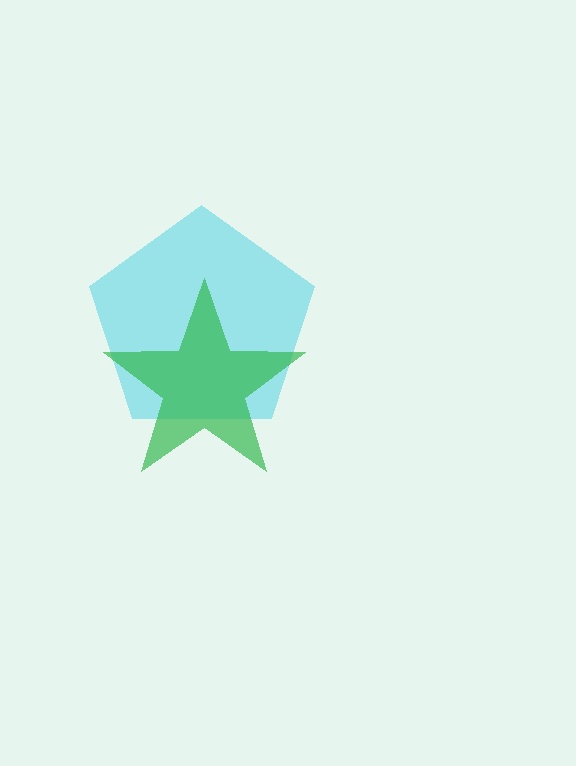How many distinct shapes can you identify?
There are 2 distinct shapes: a cyan pentagon, a green star.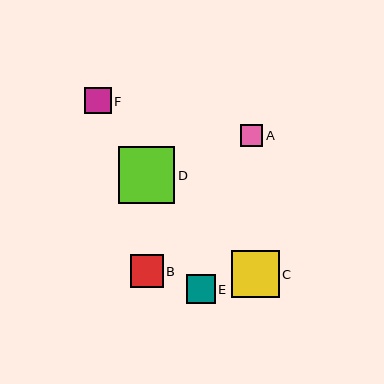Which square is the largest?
Square D is the largest with a size of approximately 56 pixels.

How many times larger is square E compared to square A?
Square E is approximately 1.3 times the size of square A.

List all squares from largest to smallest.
From largest to smallest: D, C, B, E, F, A.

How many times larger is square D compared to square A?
Square D is approximately 2.5 times the size of square A.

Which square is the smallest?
Square A is the smallest with a size of approximately 22 pixels.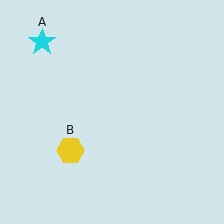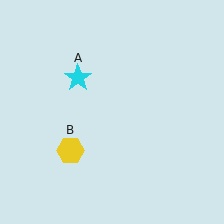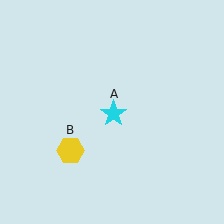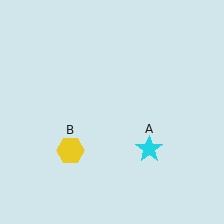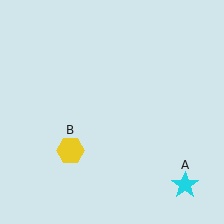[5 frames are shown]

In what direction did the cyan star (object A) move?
The cyan star (object A) moved down and to the right.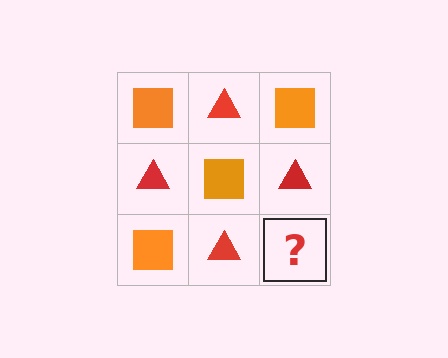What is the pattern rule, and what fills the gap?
The rule is that it alternates orange square and red triangle in a checkerboard pattern. The gap should be filled with an orange square.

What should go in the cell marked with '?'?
The missing cell should contain an orange square.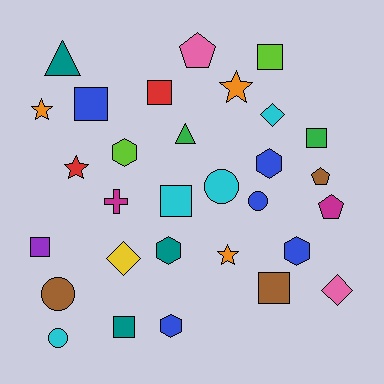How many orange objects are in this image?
There are 3 orange objects.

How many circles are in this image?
There are 4 circles.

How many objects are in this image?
There are 30 objects.